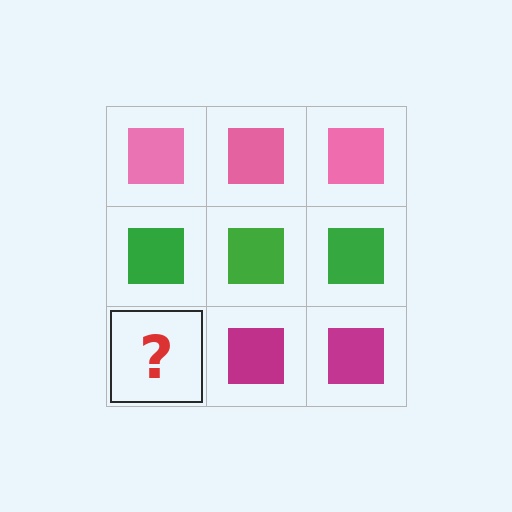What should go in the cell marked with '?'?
The missing cell should contain a magenta square.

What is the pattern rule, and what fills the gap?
The rule is that each row has a consistent color. The gap should be filled with a magenta square.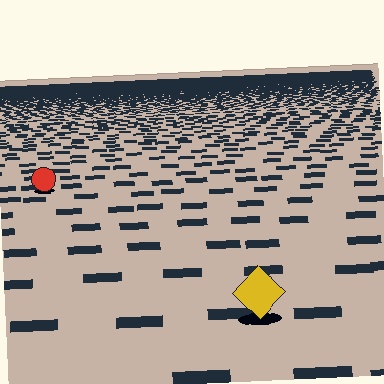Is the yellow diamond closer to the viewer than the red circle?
Yes. The yellow diamond is closer — you can tell from the texture gradient: the ground texture is coarser near it.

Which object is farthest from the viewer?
The red circle is farthest from the viewer. It appears smaller and the ground texture around it is denser.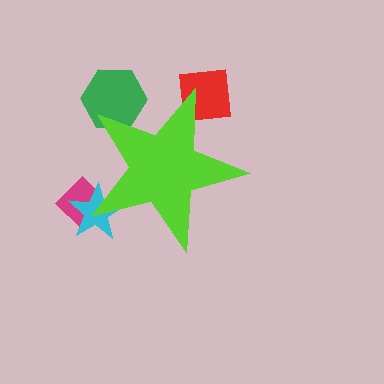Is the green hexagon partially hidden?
Yes, the green hexagon is partially hidden behind the lime star.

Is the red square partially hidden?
Yes, the red square is partially hidden behind the lime star.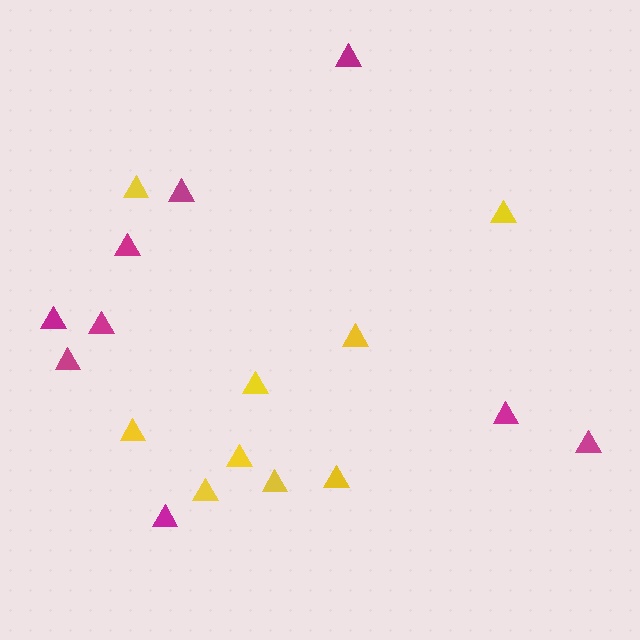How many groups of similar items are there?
There are 2 groups: one group of yellow triangles (9) and one group of magenta triangles (9).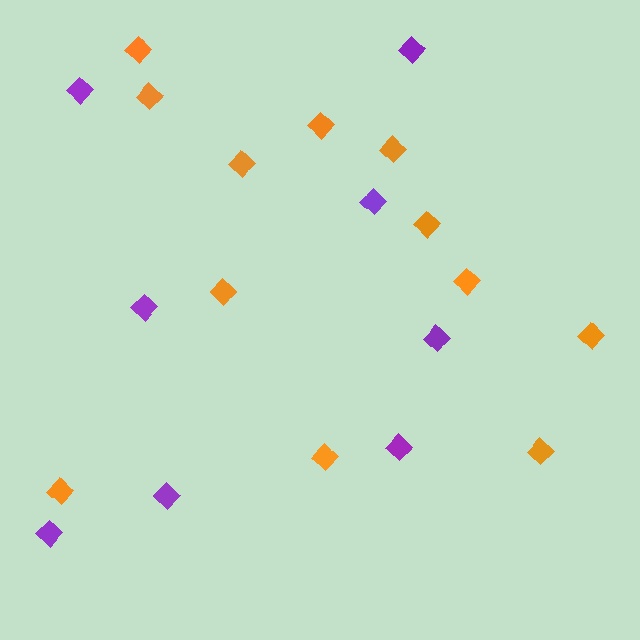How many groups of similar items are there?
There are 2 groups: one group of orange diamonds (12) and one group of purple diamonds (8).